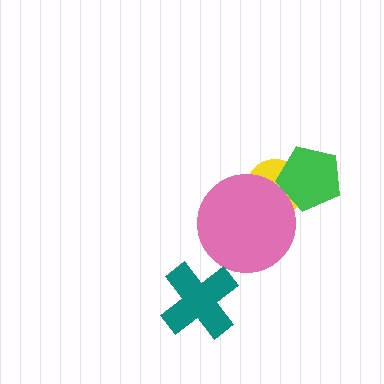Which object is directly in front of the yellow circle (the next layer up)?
The pink circle is directly in front of the yellow circle.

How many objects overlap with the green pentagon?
1 object overlaps with the green pentagon.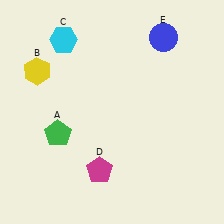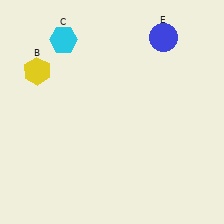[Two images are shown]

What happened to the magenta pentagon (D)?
The magenta pentagon (D) was removed in Image 2. It was in the bottom-left area of Image 1.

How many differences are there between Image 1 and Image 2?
There are 2 differences between the two images.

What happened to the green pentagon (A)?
The green pentagon (A) was removed in Image 2. It was in the bottom-left area of Image 1.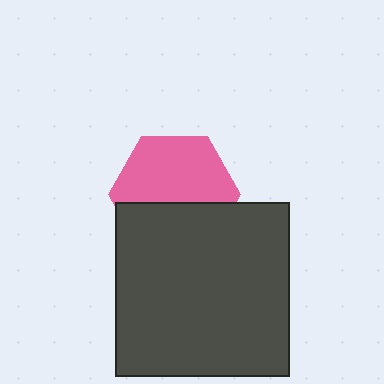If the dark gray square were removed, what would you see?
You would see the complete pink hexagon.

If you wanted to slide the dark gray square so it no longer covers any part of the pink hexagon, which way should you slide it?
Slide it down — that is the most direct way to separate the two shapes.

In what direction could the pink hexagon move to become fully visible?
The pink hexagon could move up. That would shift it out from behind the dark gray square entirely.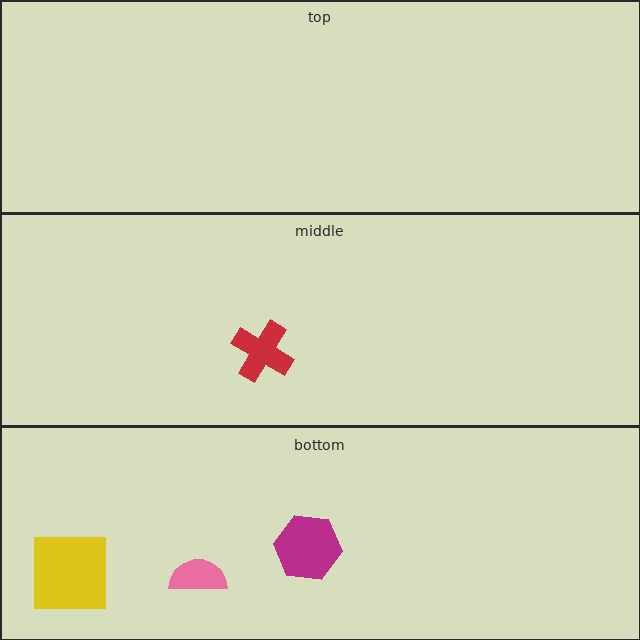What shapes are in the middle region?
The red cross.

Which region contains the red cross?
The middle region.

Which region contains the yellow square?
The bottom region.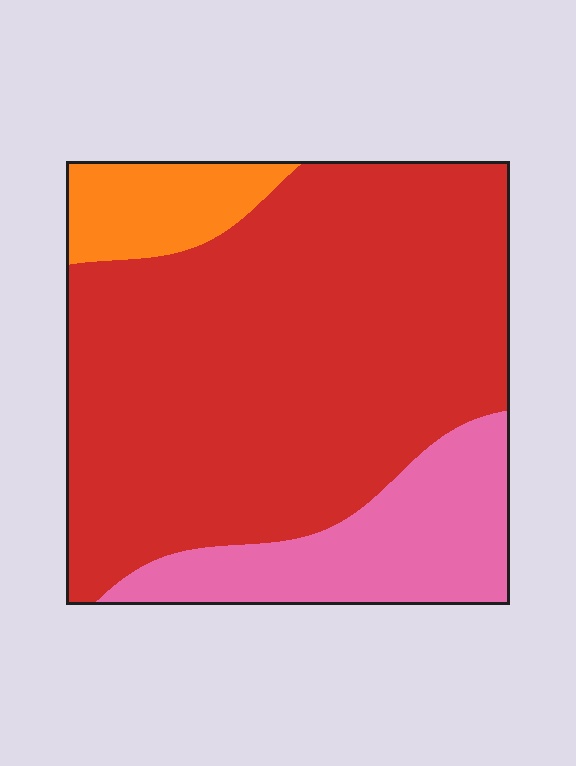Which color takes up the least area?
Orange, at roughly 10%.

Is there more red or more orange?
Red.